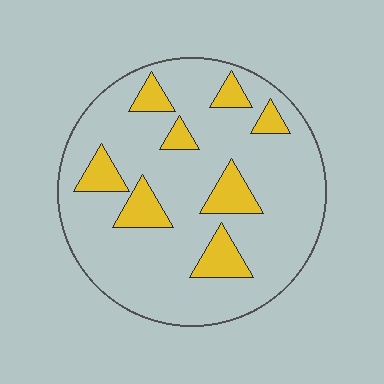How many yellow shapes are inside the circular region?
8.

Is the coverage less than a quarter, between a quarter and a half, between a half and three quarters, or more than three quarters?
Less than a quarter.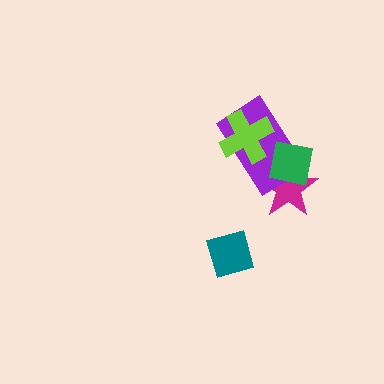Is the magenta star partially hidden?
Yes, it is partially covered by another shape.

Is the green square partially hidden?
No, no other shape covers it.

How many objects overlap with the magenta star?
2 objects overlap with the magenta star.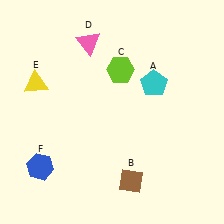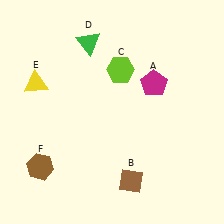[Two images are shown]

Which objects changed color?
A changed from cyan to magenta. D changed from pink to green. F changed from blue to brown.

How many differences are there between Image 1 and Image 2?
There are 3 differences between the two images.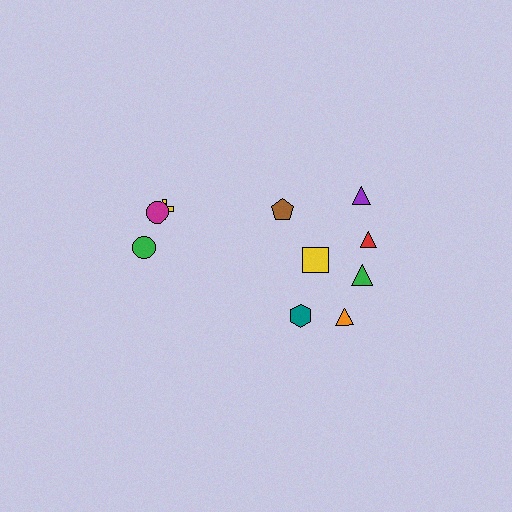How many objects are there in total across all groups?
There are 10 objects.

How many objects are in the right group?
There are 7 objects.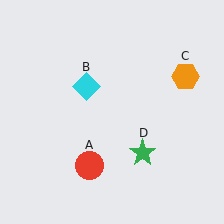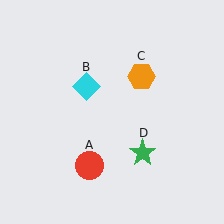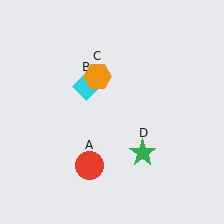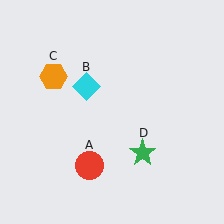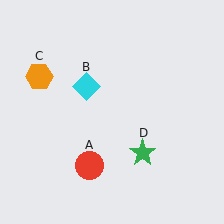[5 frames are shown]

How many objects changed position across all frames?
1 object changed position: orange hexagon (object C).